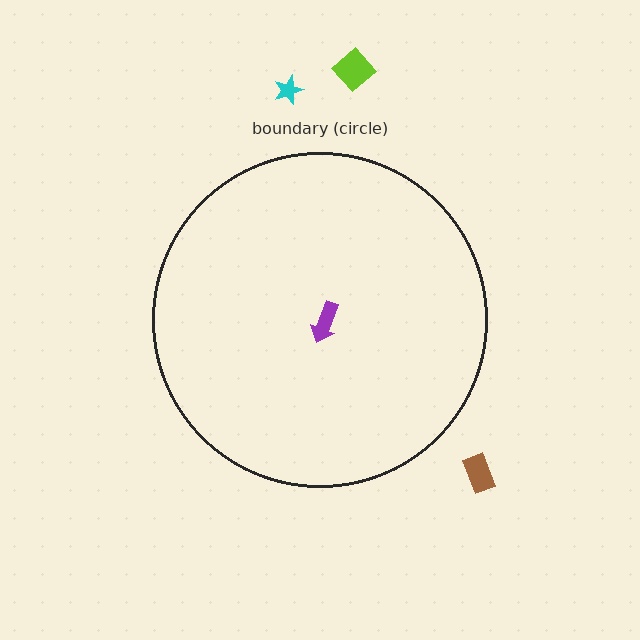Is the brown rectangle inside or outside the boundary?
Outside.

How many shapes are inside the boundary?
1 inside, 3 outside.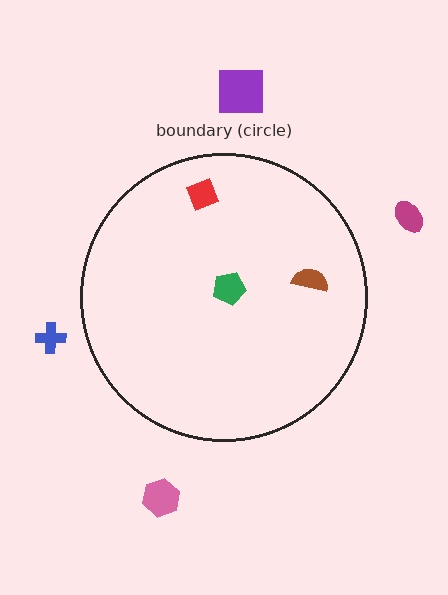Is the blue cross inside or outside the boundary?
Outside.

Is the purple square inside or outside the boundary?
Outside.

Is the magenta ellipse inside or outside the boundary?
Outside.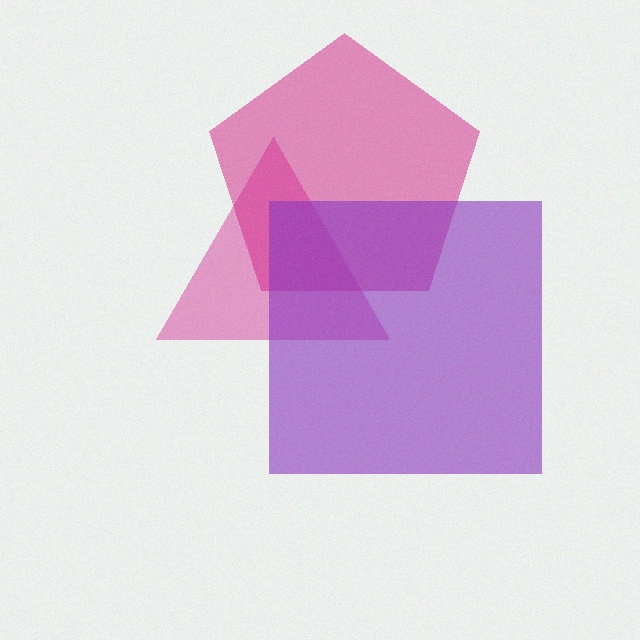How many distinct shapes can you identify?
There are 3 distinct shapes: a pink triangle, a magenta pentagon, a purple square.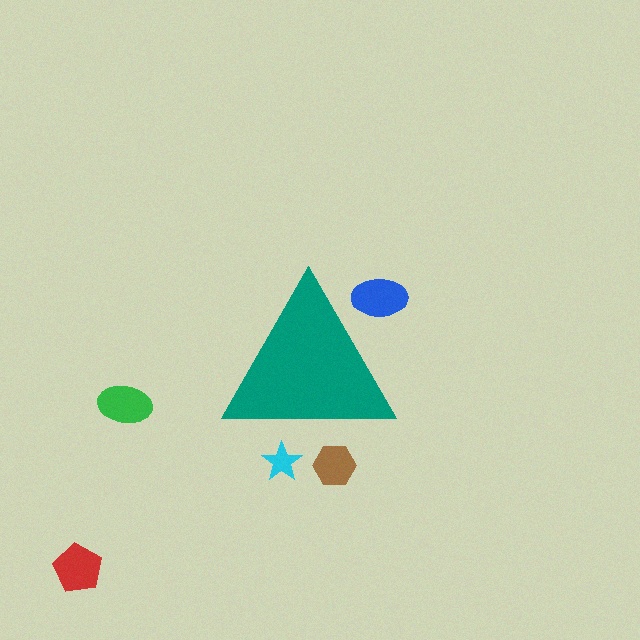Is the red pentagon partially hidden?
No, the red pentagon is fully visible.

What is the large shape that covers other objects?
A teal triangle.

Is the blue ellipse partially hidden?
Yes, the blue ellipse is partially hidden behind the teal triangle.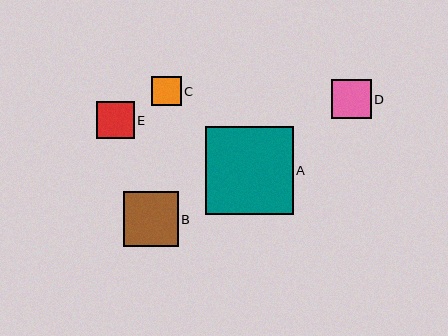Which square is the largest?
Square A is the largest with a size of approximately 88 pixels.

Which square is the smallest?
Square C is the smallest with a size of approximately 29 pixels.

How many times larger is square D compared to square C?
Square D is approximately 1.3 times the size of square C.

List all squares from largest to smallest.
From largest to smallest: A, B, D, E, C.